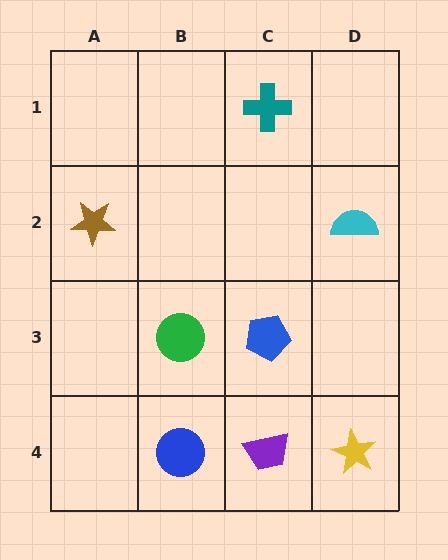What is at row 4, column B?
A blue circle.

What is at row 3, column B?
A green circle.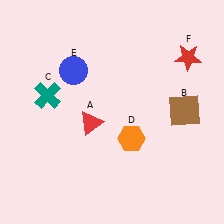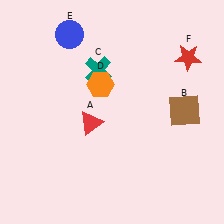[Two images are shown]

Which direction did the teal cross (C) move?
The teal cross (C) moved right.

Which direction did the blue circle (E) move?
The blue circle (E) moved up.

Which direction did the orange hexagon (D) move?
The orange hexagon (D) moved up.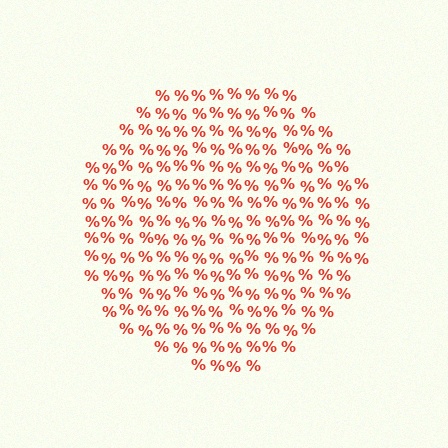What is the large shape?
The large shape is a circle.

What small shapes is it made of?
It is made of small percent signs.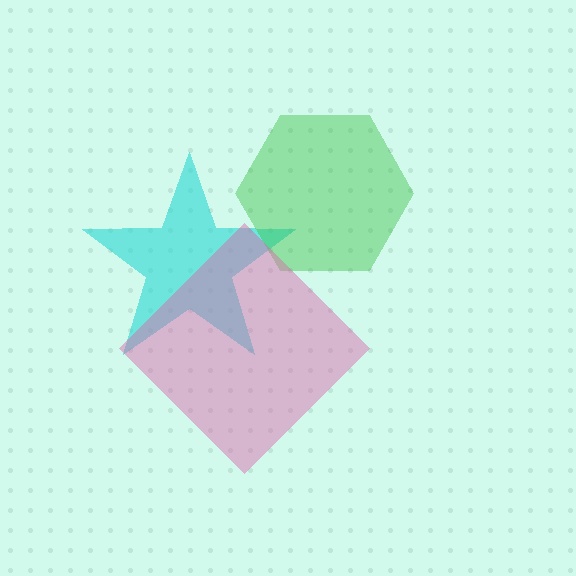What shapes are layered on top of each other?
The layered shapes are: a cyan star, a green hexagon, a pink diamond.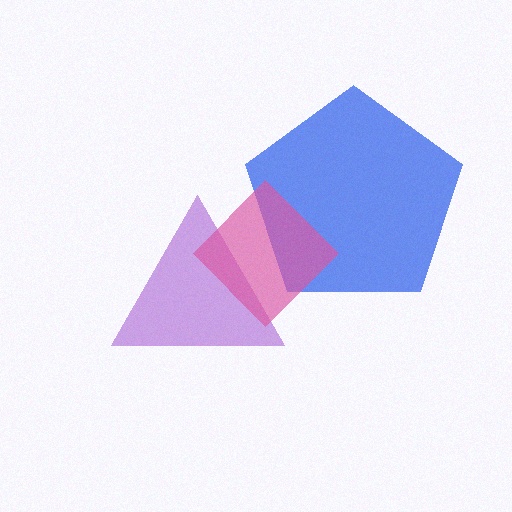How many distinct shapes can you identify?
There are 3 distinct shapes: a blue pentagon, a purple triangle, a pink diamond.